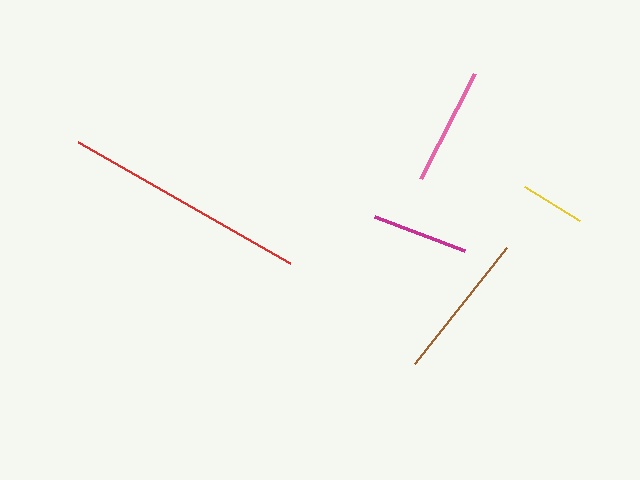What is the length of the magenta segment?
The magenta segment is approximately 96 pixels long.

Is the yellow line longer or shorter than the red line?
The red line is longer than the yellow line.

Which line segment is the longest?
The red line is the longest at approximately 244 pixels.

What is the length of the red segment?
The red segment is approximately 244 pixels long.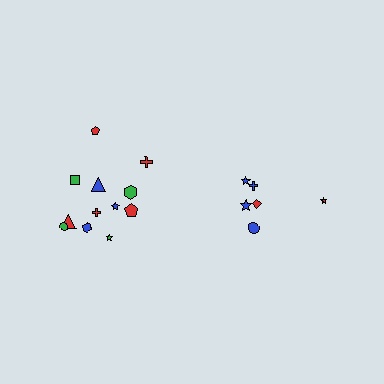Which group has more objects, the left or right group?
The left group.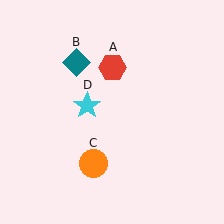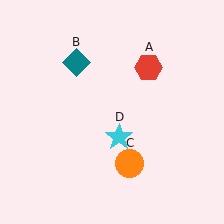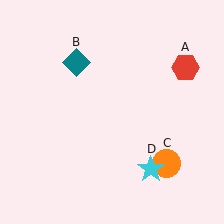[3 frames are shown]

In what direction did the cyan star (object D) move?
The cyan star (object D) moved down and to the right.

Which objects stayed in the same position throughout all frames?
Teal diamond (object B) remained stationary.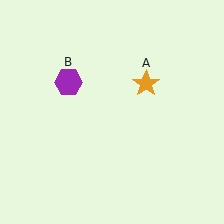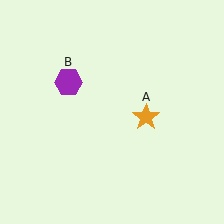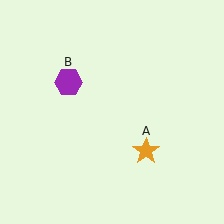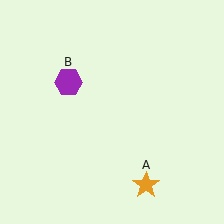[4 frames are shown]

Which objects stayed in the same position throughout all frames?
Purple hexagon (object B) remained stationary.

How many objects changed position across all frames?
1 object changed position: orange star (object A).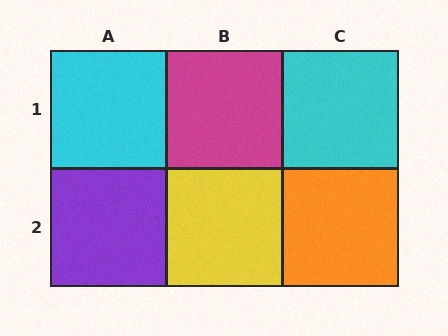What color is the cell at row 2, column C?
Orange.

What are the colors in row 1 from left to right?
Cyan, magenta, cyan.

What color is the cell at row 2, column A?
Purple.